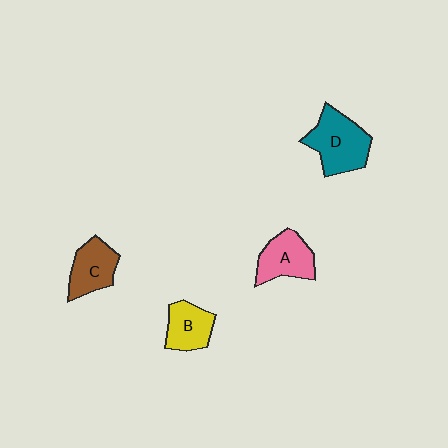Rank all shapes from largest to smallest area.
From largest to smallest: D (teal), A (pink), C (brown), B (yellow).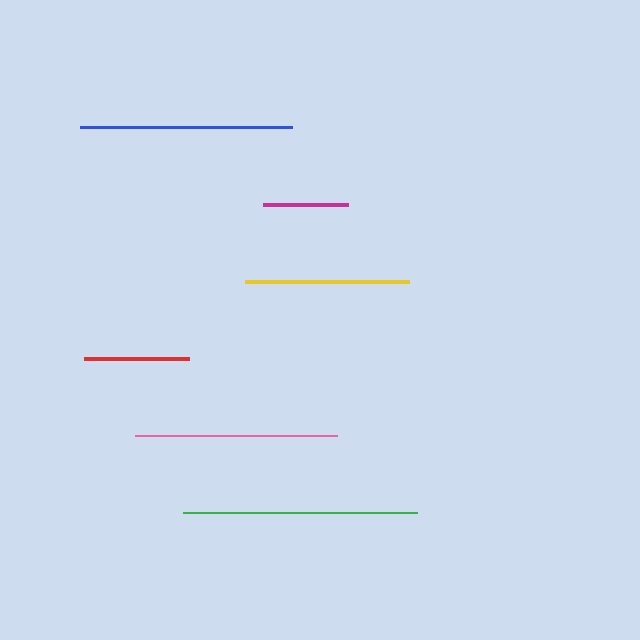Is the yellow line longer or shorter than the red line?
The yellow line is longer than the red line.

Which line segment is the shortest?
The magenta line is the shortest at approximately 85 pixels.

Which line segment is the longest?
The green line is the longest at approximately 234 pixels.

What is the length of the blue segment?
The blue segment is approximately 213 pixels long.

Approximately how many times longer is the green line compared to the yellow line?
The green line is approximately 1.4 times the length of the yellow line.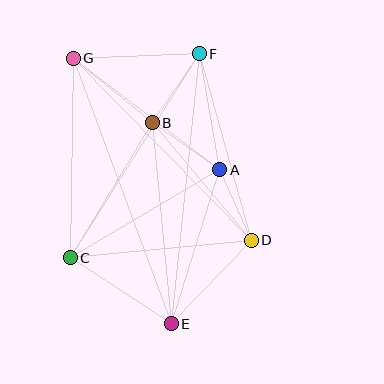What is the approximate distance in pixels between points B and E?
The distance between B and E is approximately 202 pixels.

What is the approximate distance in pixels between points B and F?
The distance between B and F is approximately 83 pixels.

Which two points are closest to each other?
Points A and D are closest to each other.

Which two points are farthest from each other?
Points E and G are farthest from each other.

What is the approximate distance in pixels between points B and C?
The distance between B and C is approximately 158 pixels.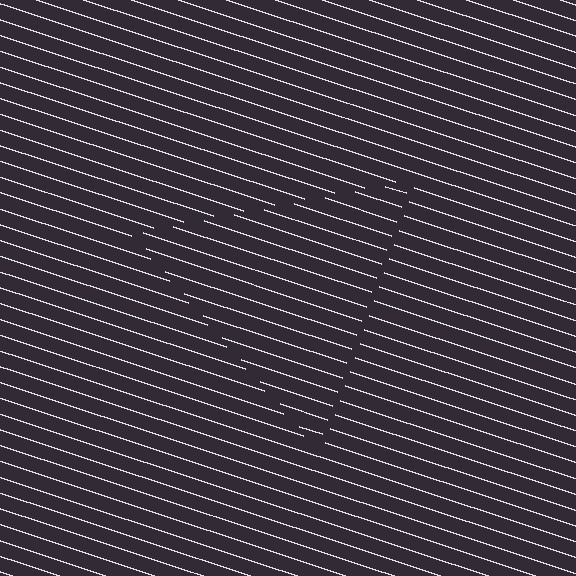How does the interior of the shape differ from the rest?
The interior of the shape contains the same grating, shifted by half a period — the contour is defined by the phase discontinuity where line-ends from the inner and outer gratings abut.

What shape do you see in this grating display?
An illusory triangle. The interior of the shape contains the same grating, shifted by half a period — the contour is defined by the phase discontinuity where line-ends from the inner and outer gratings abut.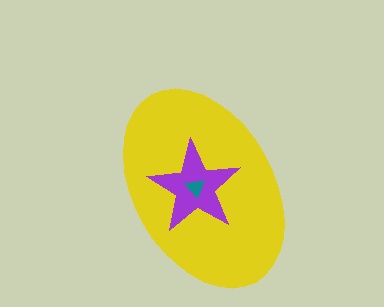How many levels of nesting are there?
3.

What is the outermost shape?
The yellow ellipse.